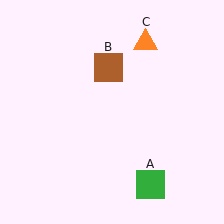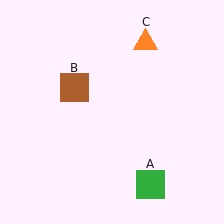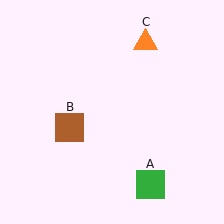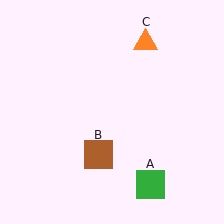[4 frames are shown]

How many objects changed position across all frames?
1 object changed position: brown square (object B).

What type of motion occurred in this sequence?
The brown square (object B) rotated counterclockwise around the center of the scene.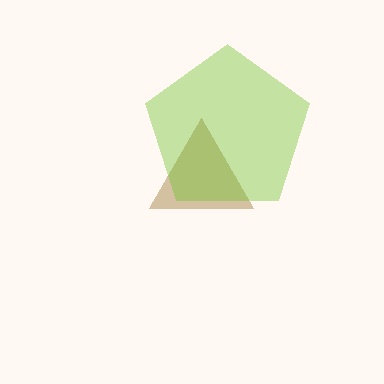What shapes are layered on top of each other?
The layered shapes are: a brown triangle, a lime pentagon.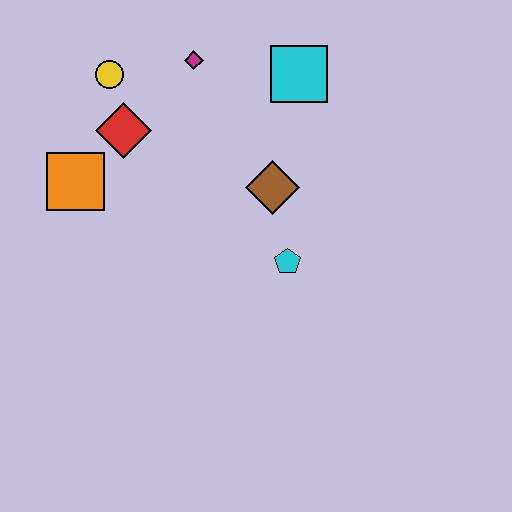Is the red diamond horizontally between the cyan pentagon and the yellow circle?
Yes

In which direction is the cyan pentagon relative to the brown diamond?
The cyan pentagon is below the brown diamond.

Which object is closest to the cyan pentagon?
The brown diamond is closest to the cyan pentagon.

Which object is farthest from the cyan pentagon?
The yellow circle is farthest from the cyan pentagon.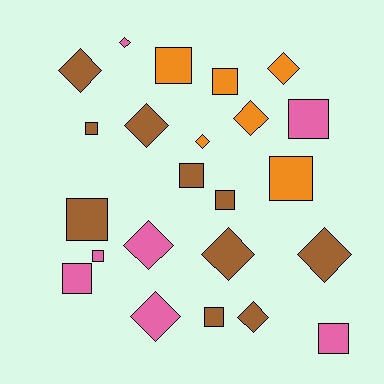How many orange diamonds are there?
There are 3 orange diamonds.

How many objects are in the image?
There are 23 objects.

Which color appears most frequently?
Brown, with 10 objects.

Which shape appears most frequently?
Square, with 12 objects.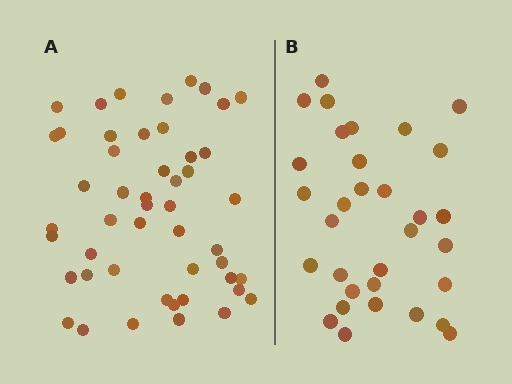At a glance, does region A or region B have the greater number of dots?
Region A (the left region) has more dots.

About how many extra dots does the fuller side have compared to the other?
Region A has approximately 15 more dots than region B.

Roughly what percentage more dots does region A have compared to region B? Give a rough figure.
About 55% more.